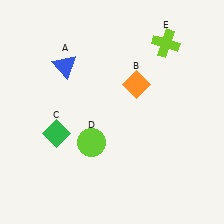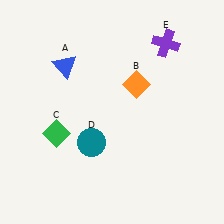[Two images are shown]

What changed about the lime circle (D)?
In Image 1, D is lime. In Image 2, it changed to teal.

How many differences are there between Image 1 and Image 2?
There are 2 differences between the two images.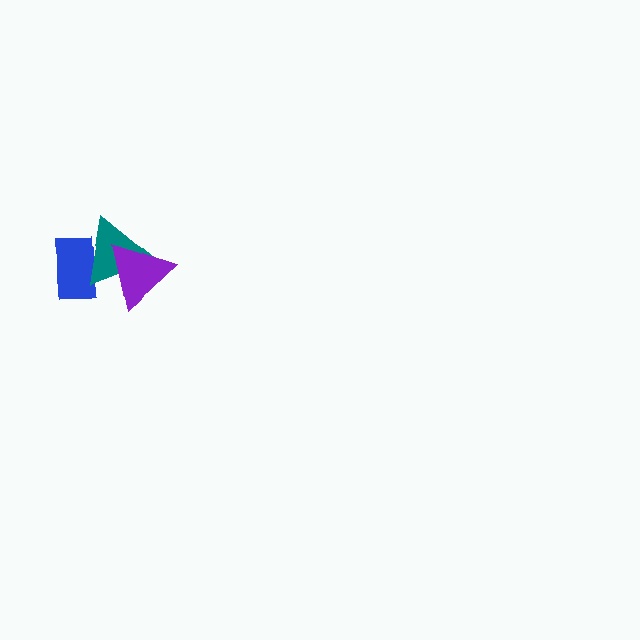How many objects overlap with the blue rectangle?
1 object overlaps with the blue rectangle.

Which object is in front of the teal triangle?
The purple triangle is in front of the teal triangle.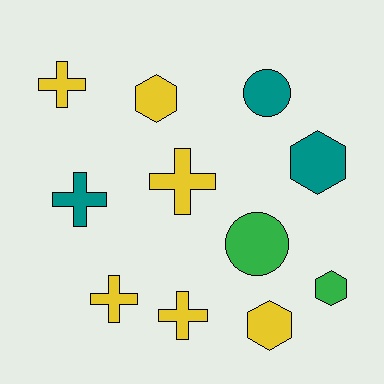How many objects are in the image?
There are 11 objects.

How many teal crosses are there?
There is 1 teal cross.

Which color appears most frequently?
Yellow, with 6 objects.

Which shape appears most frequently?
Cross, with 5 objects.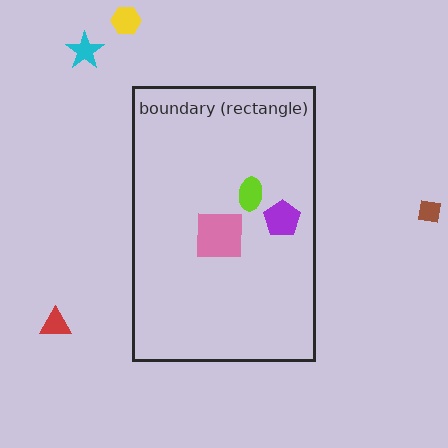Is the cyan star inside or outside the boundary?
Outside.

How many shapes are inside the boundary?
3 inside, 4 outside.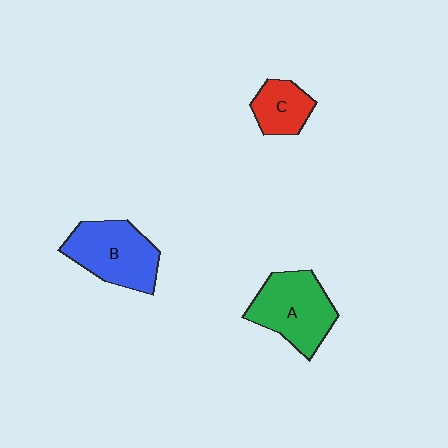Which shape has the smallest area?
Shape C (red).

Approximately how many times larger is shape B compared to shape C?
Approximately 1.8 times.